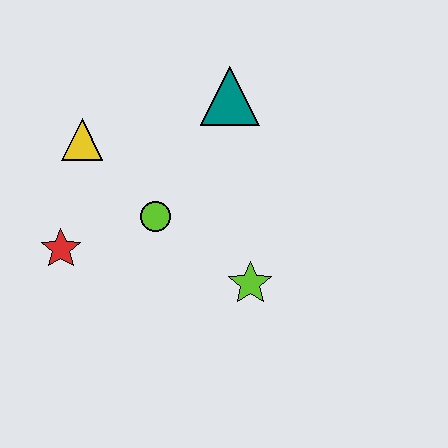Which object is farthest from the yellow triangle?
The lime star is farthest from the yellow triangle.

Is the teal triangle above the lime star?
Yes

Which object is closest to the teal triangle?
The lime circle is closest to the teal triangle.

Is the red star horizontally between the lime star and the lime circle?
No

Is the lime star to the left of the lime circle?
No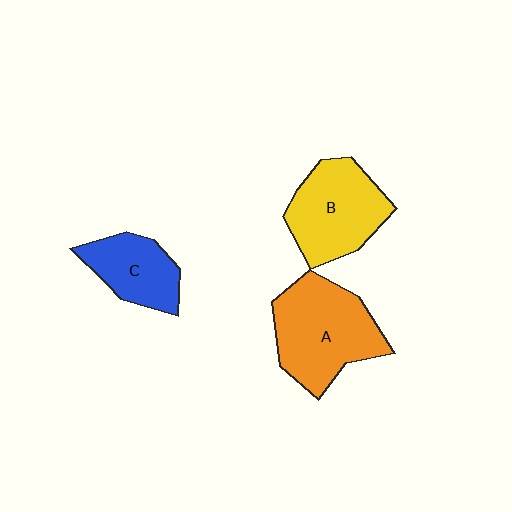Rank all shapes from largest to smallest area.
From largest to smallest: A (orange), B (yellow), C (blue).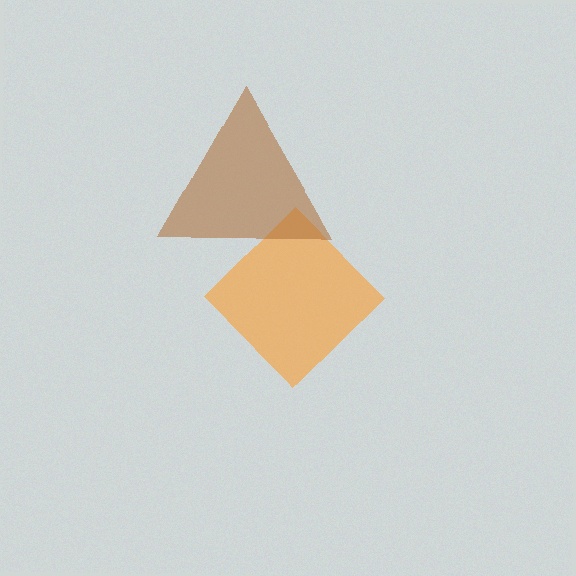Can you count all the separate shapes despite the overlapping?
Yes, there are 2 separate shapes.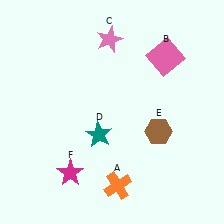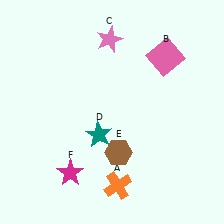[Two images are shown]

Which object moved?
The brown hexagon (E) moved left.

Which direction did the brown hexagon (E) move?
The brown hexagon (E) moved left.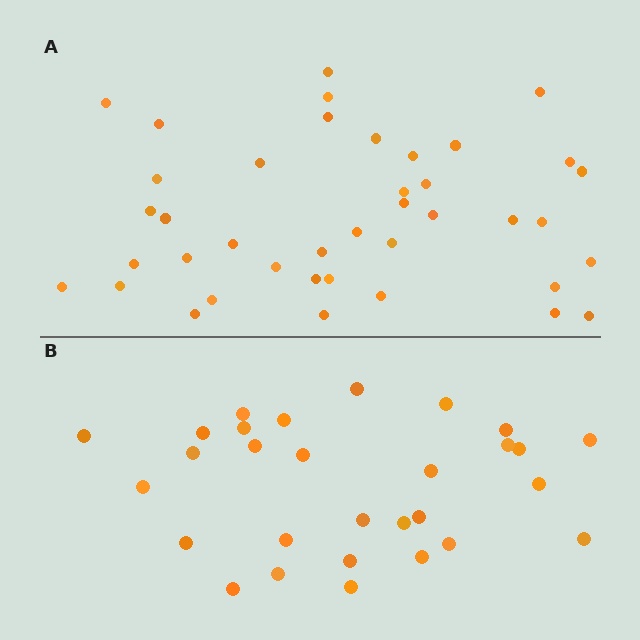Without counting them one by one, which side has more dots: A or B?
Region A (the top region) has more dots.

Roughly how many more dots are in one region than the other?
Region A has roughly 12 or so more dots than region B.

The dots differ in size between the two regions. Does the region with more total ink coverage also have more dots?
No. Region B has more total ink coverage because its dots are larger, but region A actually contains more individual dots. Total area can be misleading — the number of items is what matters here.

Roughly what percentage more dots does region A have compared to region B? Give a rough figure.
About 40% more.